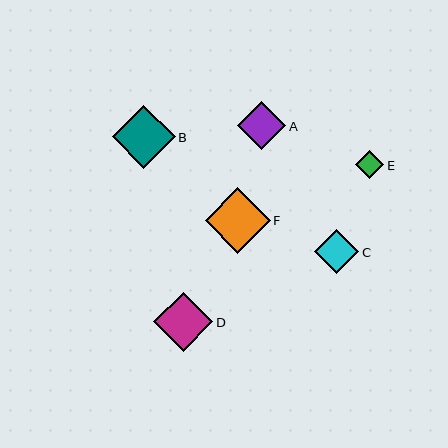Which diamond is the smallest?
Diamond E is the smallest with a size of approximately 28 pixels.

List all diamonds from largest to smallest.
From largest to smallest: F, B, D, A, C, E.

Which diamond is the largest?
Diamond F is the largest with a size of approximately 65 pixels.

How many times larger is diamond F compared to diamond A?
Diamond F is approximately 1.4 times the size of diamond A.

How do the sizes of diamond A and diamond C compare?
Diamond A and diamond C are approximately the same size.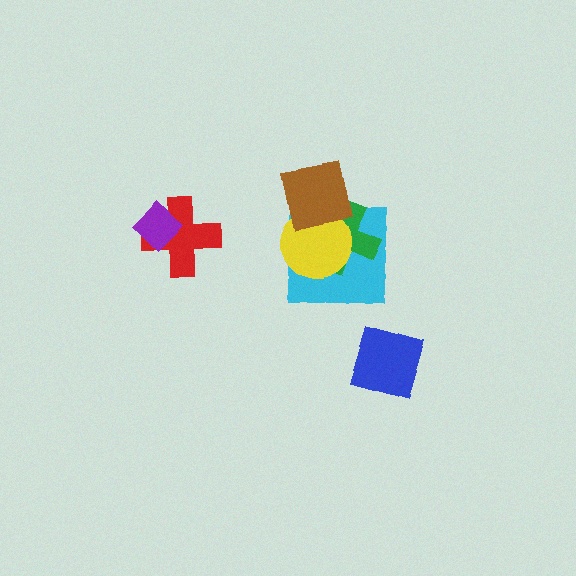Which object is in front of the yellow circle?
The brown square is in front of the yellow circle.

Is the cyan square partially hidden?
Yes, it is partially covered by another shape.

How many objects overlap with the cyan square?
3 objects overlap with the cyan square.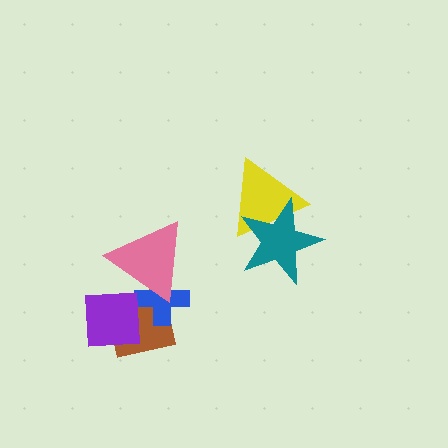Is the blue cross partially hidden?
Yes, it is partially covered by another shape.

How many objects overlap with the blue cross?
2 objects overlap with the blue cross.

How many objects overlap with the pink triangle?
2 objects overlap with the pink triangle.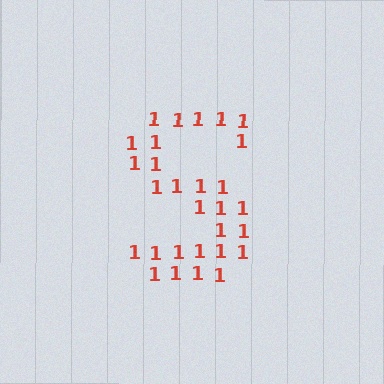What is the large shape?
The large shape is the letter S.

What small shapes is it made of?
It is made of small digit 1's.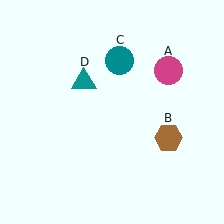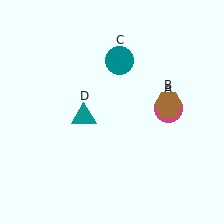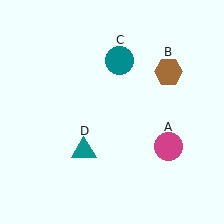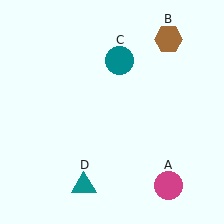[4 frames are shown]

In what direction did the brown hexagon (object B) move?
The brown hexagon (object B) moved up.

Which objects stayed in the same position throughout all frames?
Teal circle (object C) remained stationary.